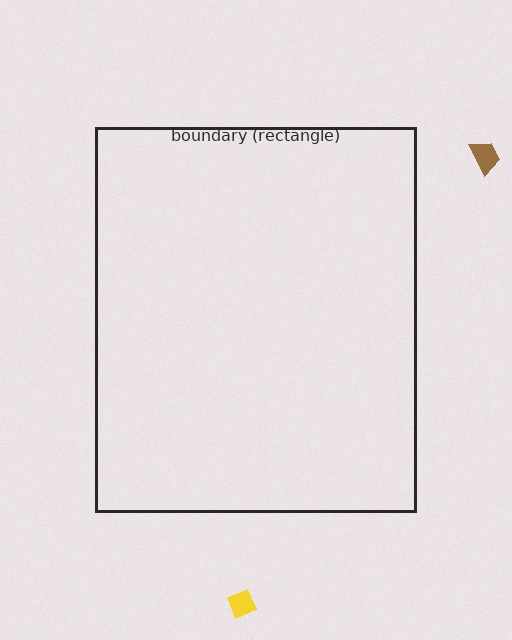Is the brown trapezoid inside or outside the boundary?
Outside.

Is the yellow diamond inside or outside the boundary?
Outside.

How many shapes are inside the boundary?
0 inside, 2 outside.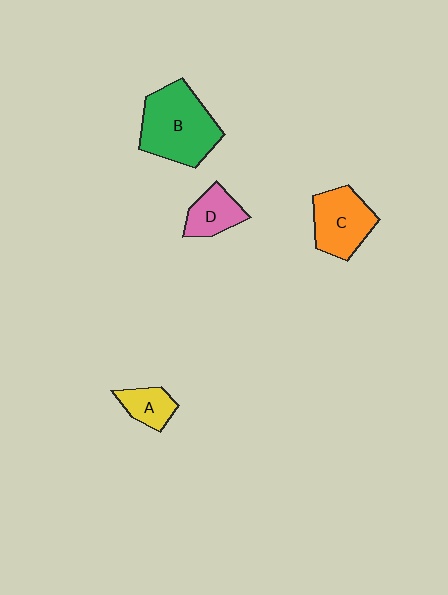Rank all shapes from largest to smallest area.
From largest to smallest: B (green), C (orange), D (pink), A (yellow).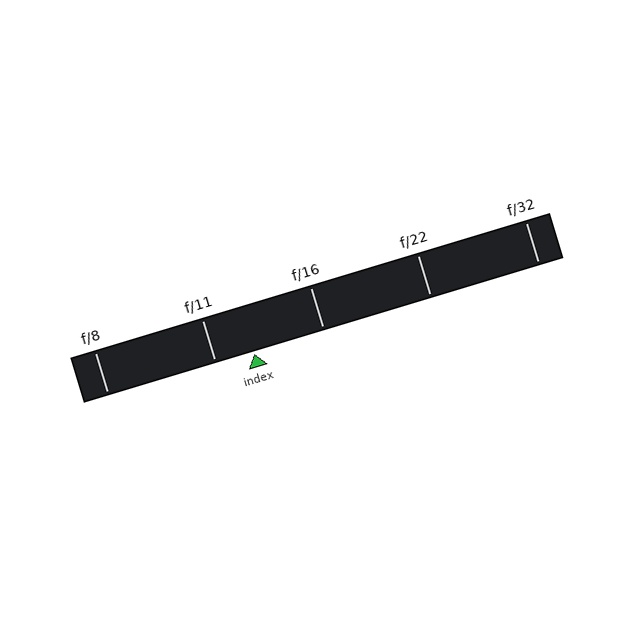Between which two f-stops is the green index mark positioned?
The index mark is between f/11 and f/16.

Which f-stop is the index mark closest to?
The index mark is closest to f/11.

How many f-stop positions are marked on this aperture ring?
There are 5 f-stop positions marked.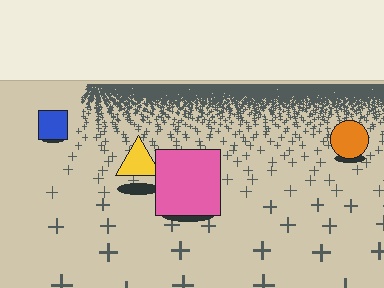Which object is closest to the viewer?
The pink square is closest. The texture marks near it are larger and more spread out.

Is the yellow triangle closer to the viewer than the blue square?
Yes. The yellow triangle is closer — you can tell from the texture gradient: the ground texture is coarser near it.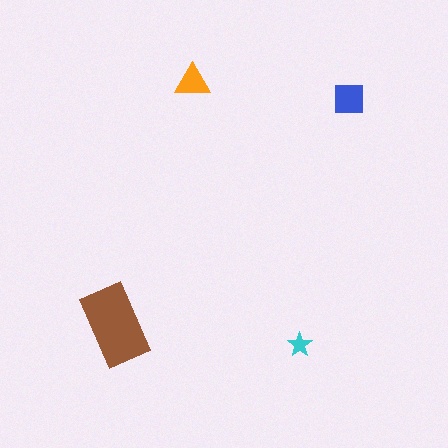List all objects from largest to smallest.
The brown rectangle, the blue square, the orange triangle, the cyan star.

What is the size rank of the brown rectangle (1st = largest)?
1st.